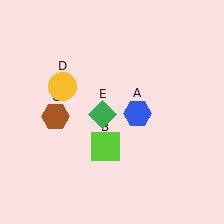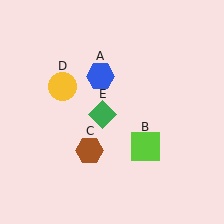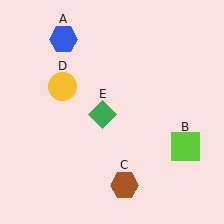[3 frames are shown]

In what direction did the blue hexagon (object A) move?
The blue hexagon (object A) moved up and to the left.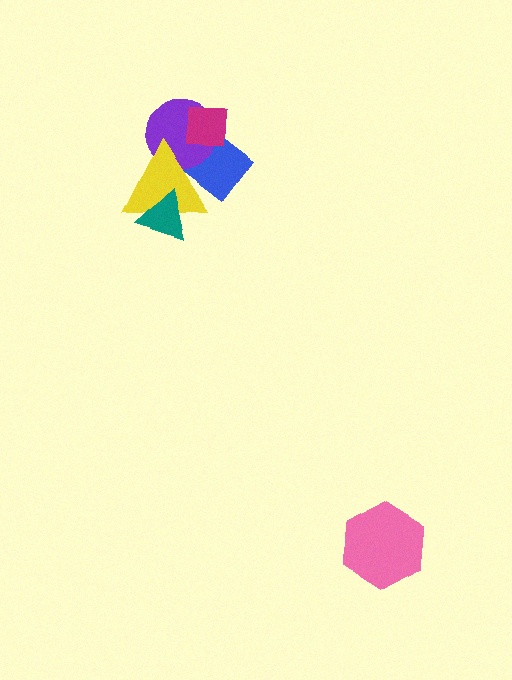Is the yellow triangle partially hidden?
Yes, it is partially covered by another shape.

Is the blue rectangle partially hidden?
Yes, it is partially covered by another shape.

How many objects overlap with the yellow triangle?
3 objects overlap with the yellow triangle.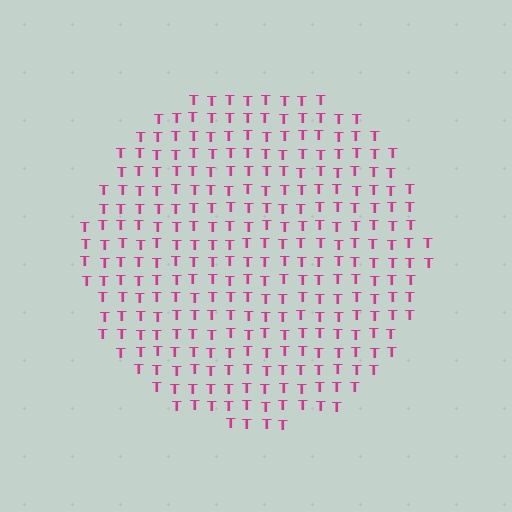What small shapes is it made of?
It is made of small letter T's.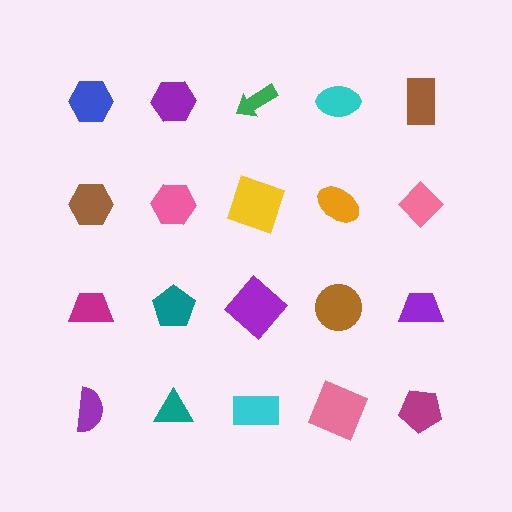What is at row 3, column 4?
A brown circle.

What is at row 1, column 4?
A cyan ellipse.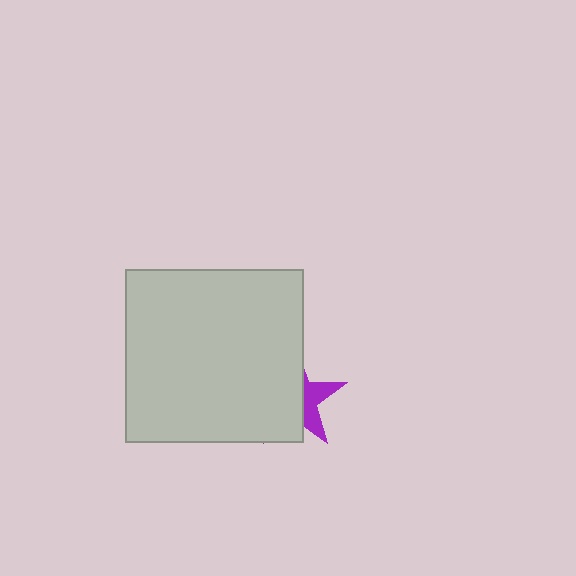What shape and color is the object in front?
The object in front is a light gray rectangle.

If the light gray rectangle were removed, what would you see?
You would see the complete purple star.